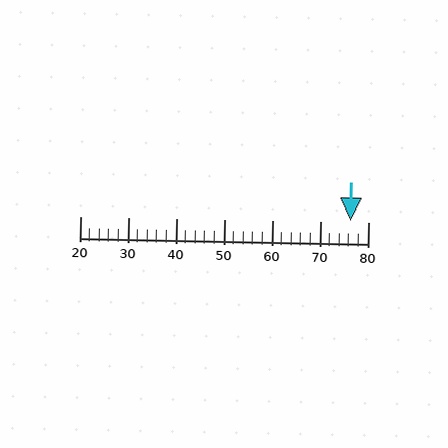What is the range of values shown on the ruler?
The ruler shows values from 20 to 80.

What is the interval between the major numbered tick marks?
The major tick marks are spaced 10 units apart.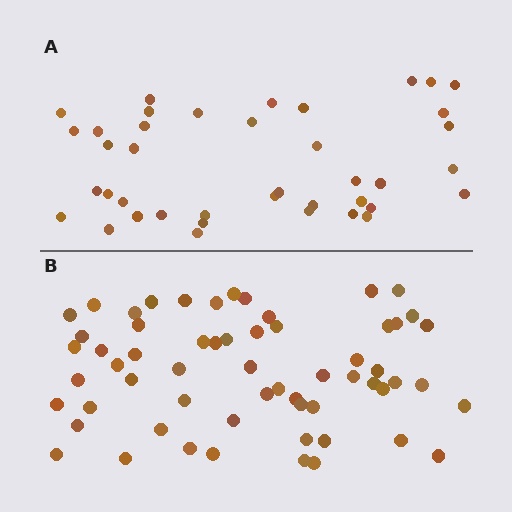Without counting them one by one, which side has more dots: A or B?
Region B (the bottom region) has more dots.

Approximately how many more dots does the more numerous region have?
Region B has approximately 20 more dots than region A.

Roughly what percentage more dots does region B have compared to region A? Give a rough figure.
About 50% more.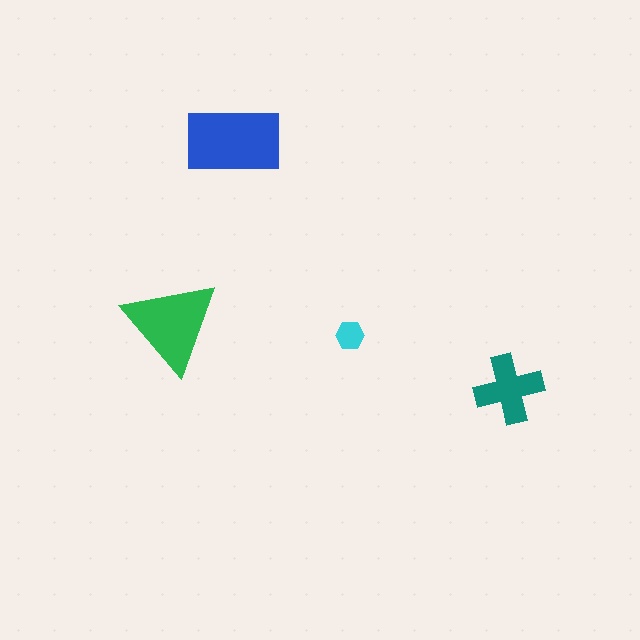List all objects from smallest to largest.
The cyan hexagon, the teal cross, the green triangle, the blue rectangle.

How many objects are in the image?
There are 4 objects in the image.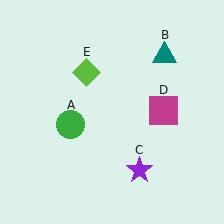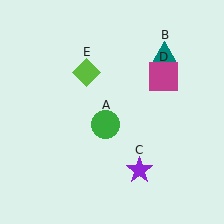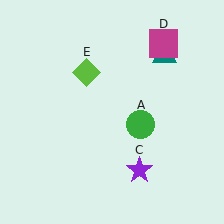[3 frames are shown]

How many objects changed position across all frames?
2 objects changed position: green circle (object A), magenta square (object D).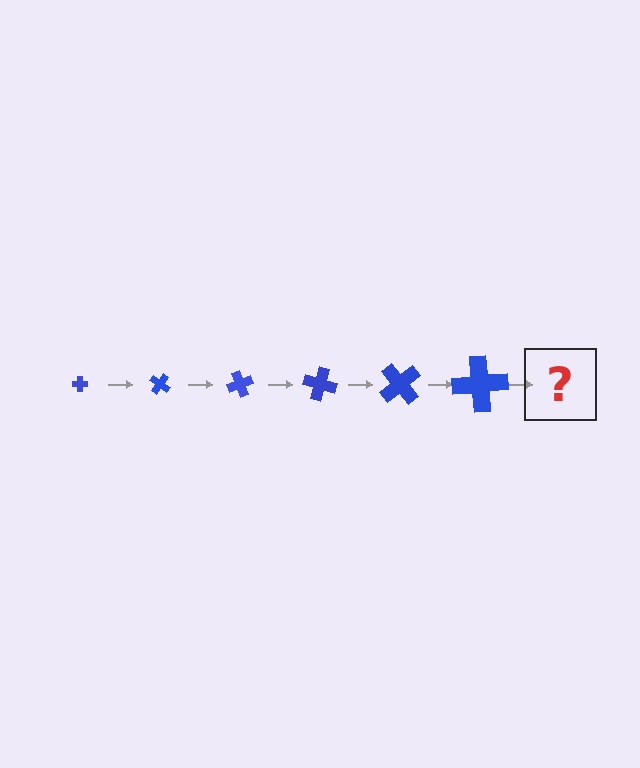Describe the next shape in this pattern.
It should be a cross, larger than the previous one and rotated 210 degrees from the start.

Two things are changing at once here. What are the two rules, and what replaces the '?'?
The two rules are that the cross grows larger each step and it rotates 35 degrees each step. The '?' should be a cross, larger than the previous one and rotated 210 degrees from the start.